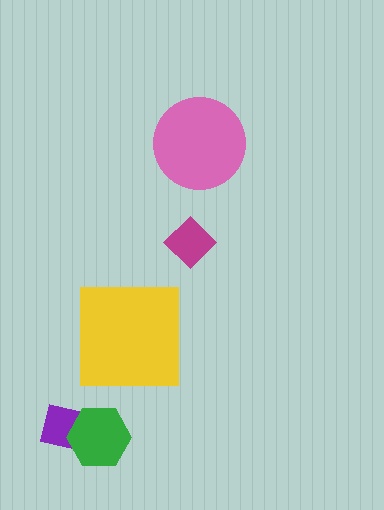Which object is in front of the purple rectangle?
The green hexagon is in front of the purple rectangle.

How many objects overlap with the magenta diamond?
0 objects overlap with the magenta diamond.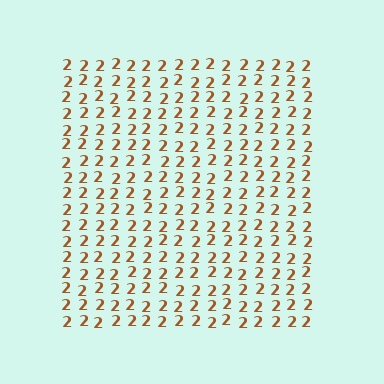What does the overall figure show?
The overall figure shows a square.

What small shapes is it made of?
It is made of small digit 2's.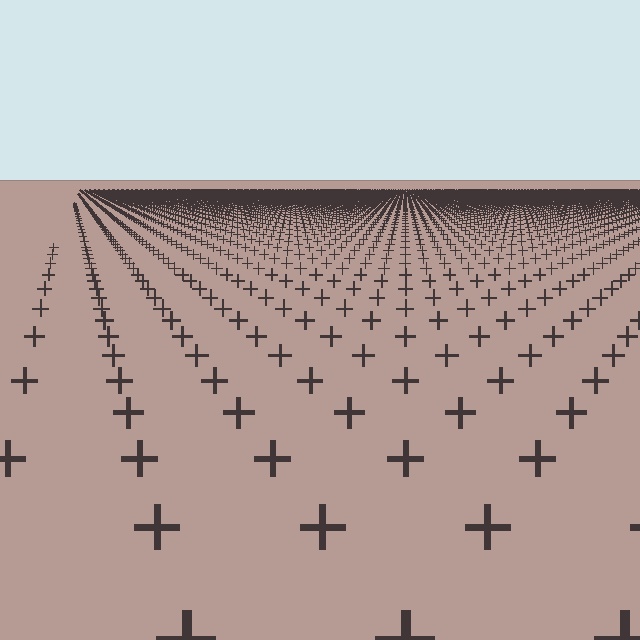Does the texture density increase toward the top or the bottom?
Density increases toward the top.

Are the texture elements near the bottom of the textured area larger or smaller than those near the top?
Larger. Near the bottom, elements are closer to the viewer and appear at a bigger on-screen size.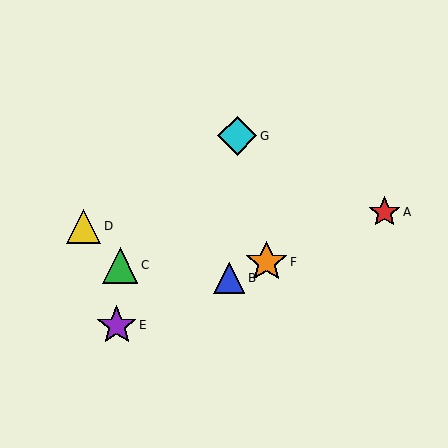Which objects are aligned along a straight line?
Objects A, B, E, F are aligned along a straight line.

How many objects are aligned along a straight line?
4 objects (A, B, E, F) are aligned along a straight line.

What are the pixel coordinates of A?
Object A is at (384, 212).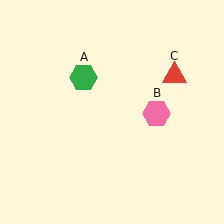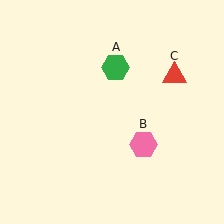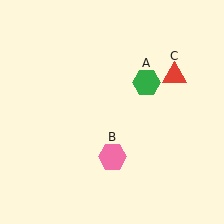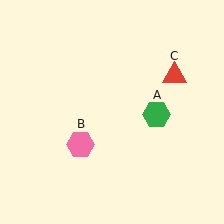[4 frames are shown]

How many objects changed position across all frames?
2 objects changed position: green hexagon (object A), pink hexagon (object B).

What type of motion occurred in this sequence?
The green hexagon (object A), pink hexagon (object B) rotated clockwise around the center of the scene.